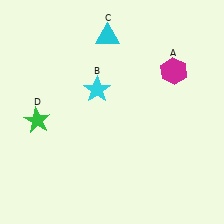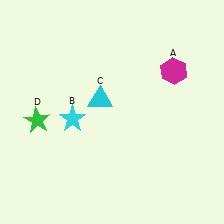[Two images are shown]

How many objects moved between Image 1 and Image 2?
2 objects moved between the two images.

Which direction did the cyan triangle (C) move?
The cyan triangle (C) moved down.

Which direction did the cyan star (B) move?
The cyan star (B) moved down.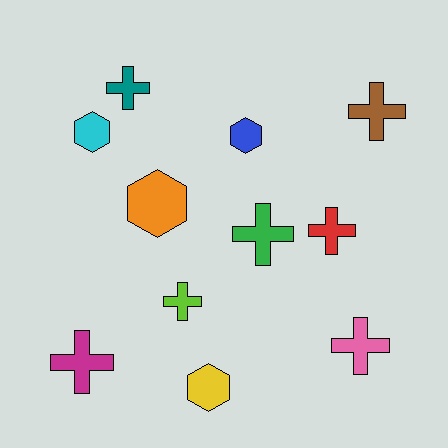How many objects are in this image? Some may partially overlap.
There are 11 objects.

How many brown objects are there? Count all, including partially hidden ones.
There is 1 brown object.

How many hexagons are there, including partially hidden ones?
There are 4 hexagons.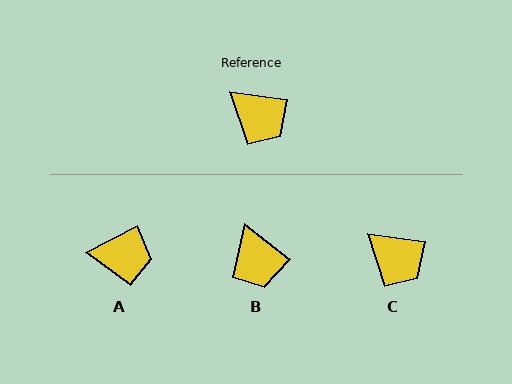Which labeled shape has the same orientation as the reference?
C.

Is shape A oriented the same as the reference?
No, it is off by about 35 degrees.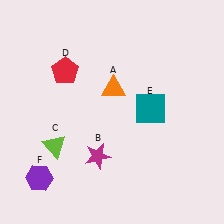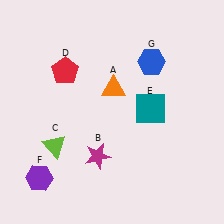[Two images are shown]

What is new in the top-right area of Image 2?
A blue hexagon (G) was added in the top-right area of Image 2.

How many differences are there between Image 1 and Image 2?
There is 1 difference between the two images.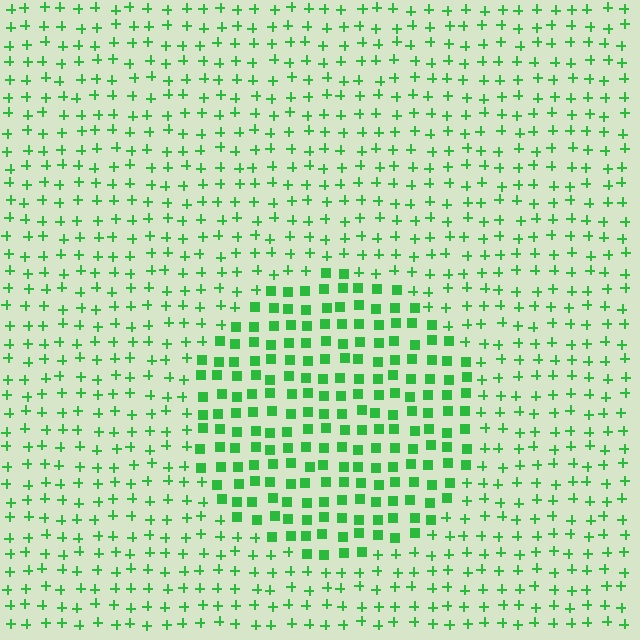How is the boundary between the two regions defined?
The boundary is defined by a change in element shape: squares inside vs. plus signs outside. All elements share the same color and spacing.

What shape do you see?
I see a circle.